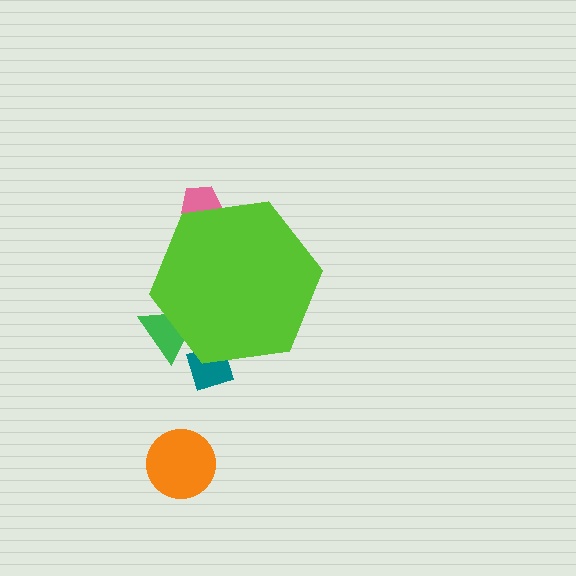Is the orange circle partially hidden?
No, the orange circle is fully visible.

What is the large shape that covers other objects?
A lime hexagon.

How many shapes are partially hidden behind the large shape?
3 shapes are partially hidden.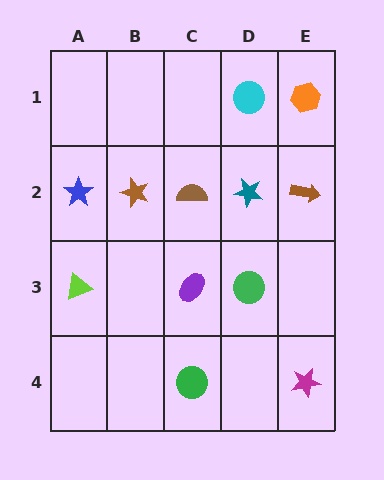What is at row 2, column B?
A brown star.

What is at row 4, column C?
A green circle.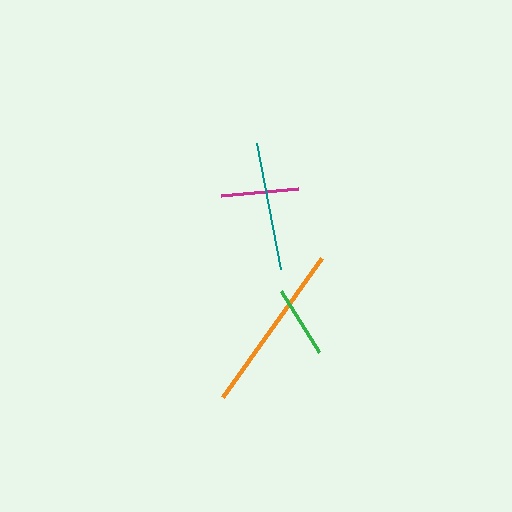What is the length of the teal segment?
The teal segment is approximately 128 pixels long.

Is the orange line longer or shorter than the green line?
The orange line is longer than the green line.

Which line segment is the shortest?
The green line is the shortest at approximately 72 pixels.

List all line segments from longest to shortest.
From longest to shortest: orange, teal, magenta, green.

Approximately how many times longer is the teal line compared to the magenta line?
The teal line is approximately 1.6 times the length of the magenta line.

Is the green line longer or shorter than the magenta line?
The magenta line is longer than the green line.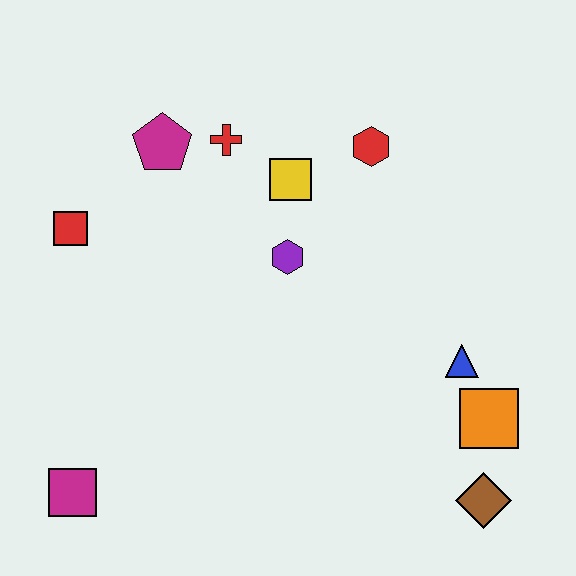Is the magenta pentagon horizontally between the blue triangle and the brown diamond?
No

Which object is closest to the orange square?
The blue triangle is closest to the orange square.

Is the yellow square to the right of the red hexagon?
No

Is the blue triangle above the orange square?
Yes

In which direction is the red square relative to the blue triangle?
The red square is to the left of the blue triangle.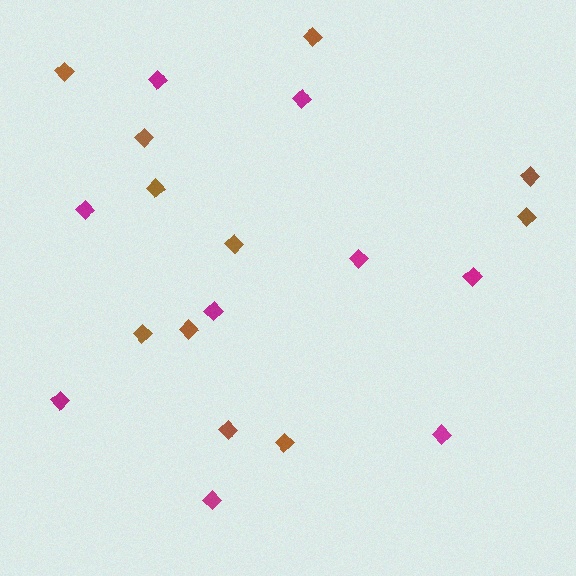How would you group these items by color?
There are 2 groups: one group of brown diamonds (11) and one group of magenta diamonds (9).